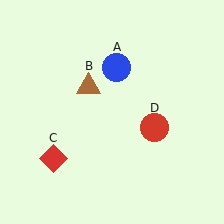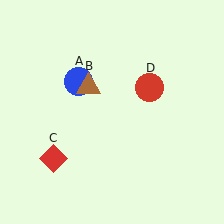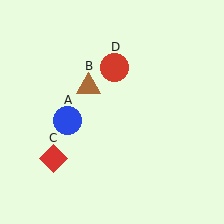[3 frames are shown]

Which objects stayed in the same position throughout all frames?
Brown triangle (object B) and red diamond (object C) remained stationary.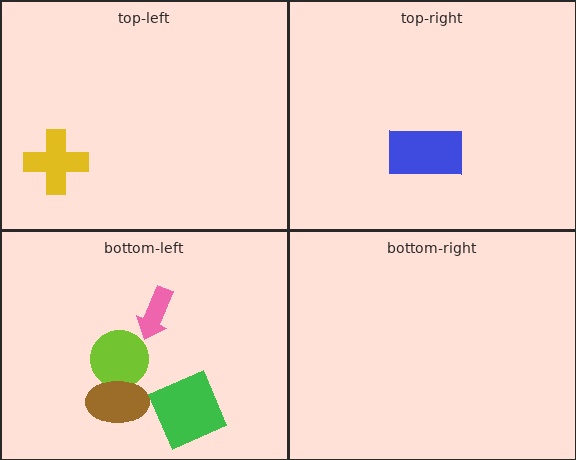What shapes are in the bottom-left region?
The lime circle, the green square, the brown ellipse, the pink arrow.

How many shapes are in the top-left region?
1.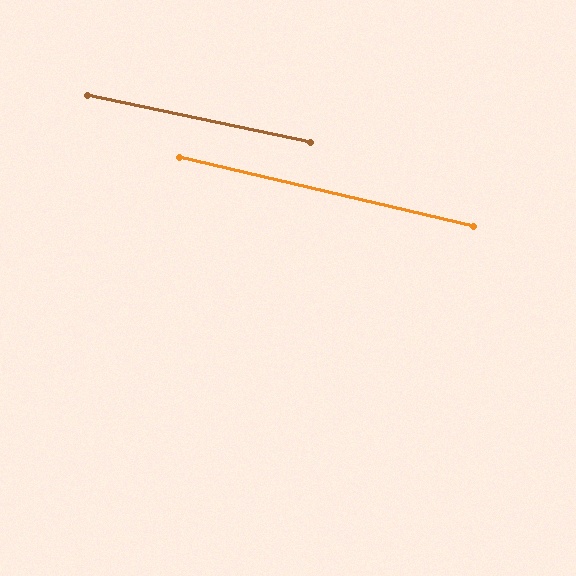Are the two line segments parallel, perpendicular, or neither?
Parallel — their directions differ by only 1.1°.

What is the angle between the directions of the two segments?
Approximately 1 degree.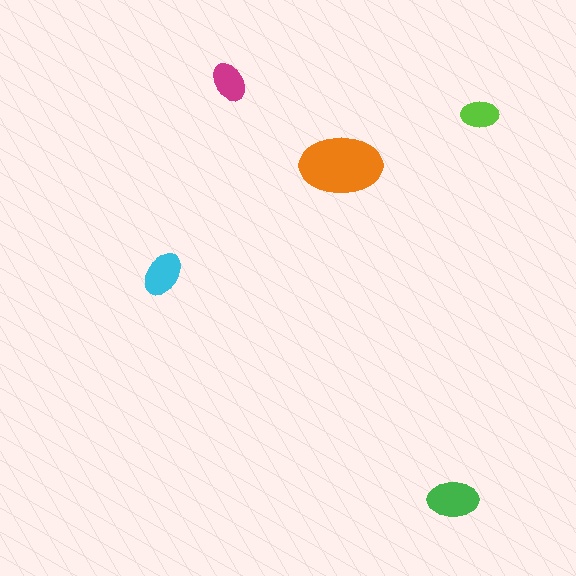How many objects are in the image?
There are 5 objects in the image.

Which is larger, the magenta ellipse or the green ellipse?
The green one.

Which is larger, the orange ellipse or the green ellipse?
The orange one.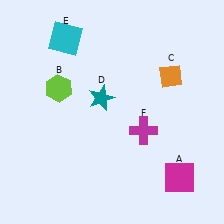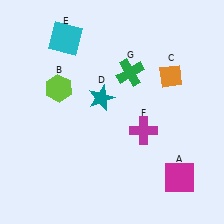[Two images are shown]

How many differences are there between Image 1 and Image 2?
There is 1 difference between the two images.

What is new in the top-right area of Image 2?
A green cross (G) was added in the top-right area of Image 2.